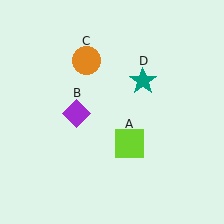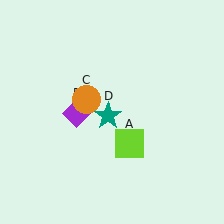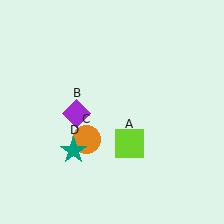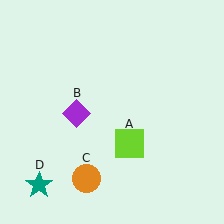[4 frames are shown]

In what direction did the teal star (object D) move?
The teal star (object D) moved down and to the left.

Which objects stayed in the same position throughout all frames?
Lime square (object A) and purple diamond (object B) remained stationary.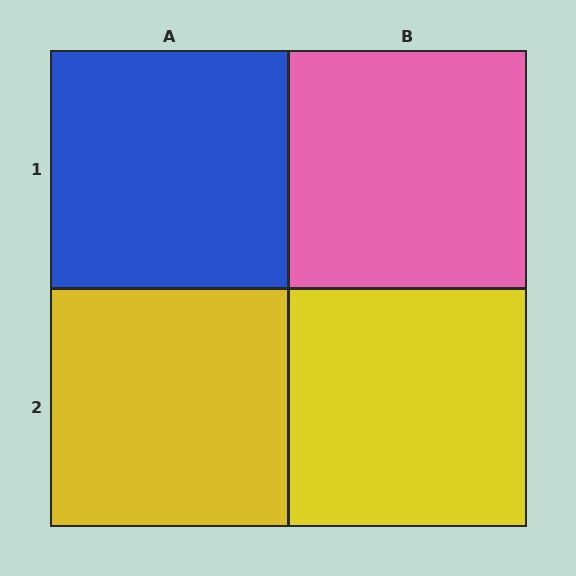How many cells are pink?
1 cell is pink.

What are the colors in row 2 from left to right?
Yellow, yellow.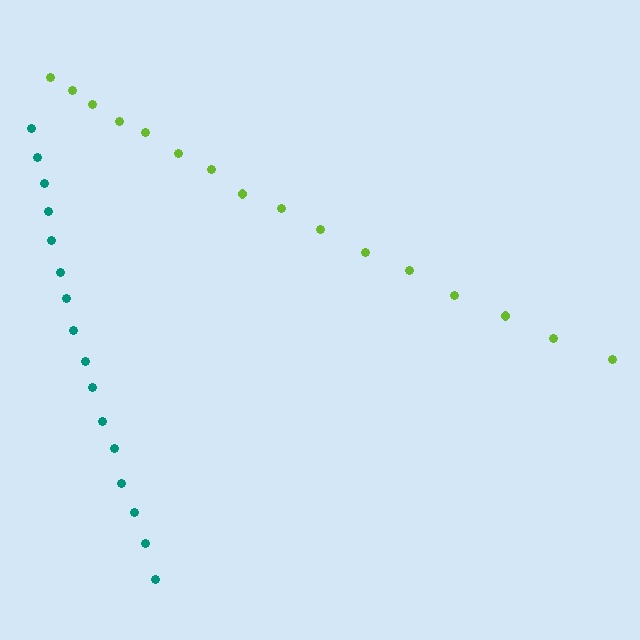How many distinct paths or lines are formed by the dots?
There are 2 distinct paths.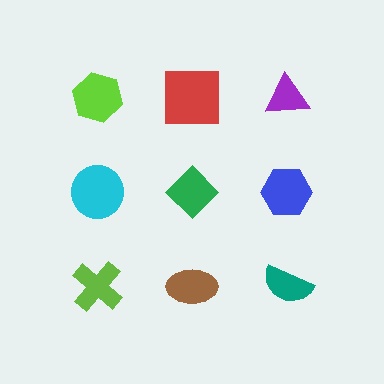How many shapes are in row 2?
3 shapes.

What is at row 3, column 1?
A lime cross.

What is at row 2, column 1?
A cyan circle.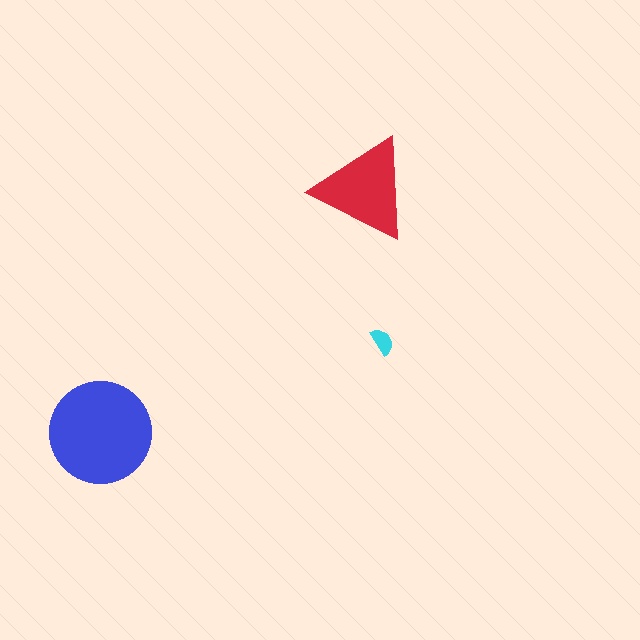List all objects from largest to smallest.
The blue circle, the red triangle, the cyan semicircle.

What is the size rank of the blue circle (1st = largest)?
1st.